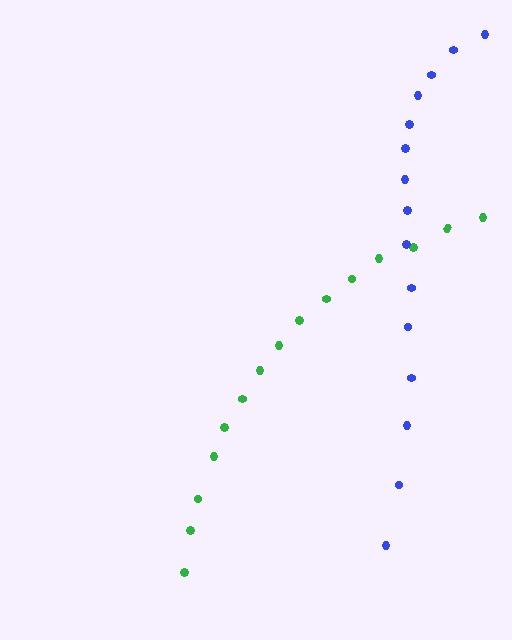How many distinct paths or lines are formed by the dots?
There are 2 distinct paths.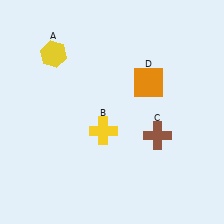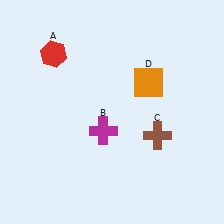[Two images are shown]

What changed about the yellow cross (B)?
In Image 1, B is yellow. In Image 2, it changed to magenta.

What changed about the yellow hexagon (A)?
In Image 1, A is yellow. In Image 2, it changed to red.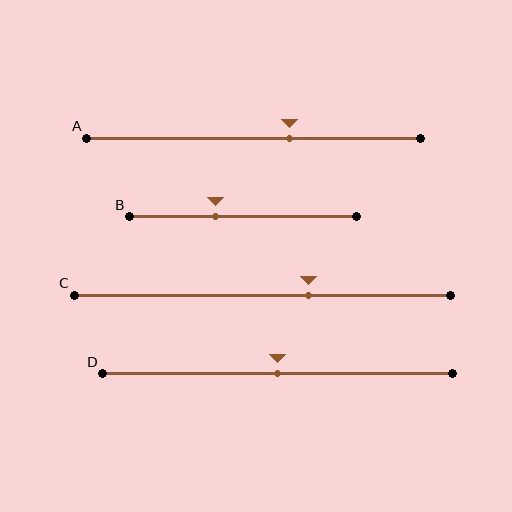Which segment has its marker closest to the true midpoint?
Segment D has its marker closest to the true midpoint.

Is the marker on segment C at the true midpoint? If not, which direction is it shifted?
No, the marker on segment C is shifted to the right by about 12% of the segment length.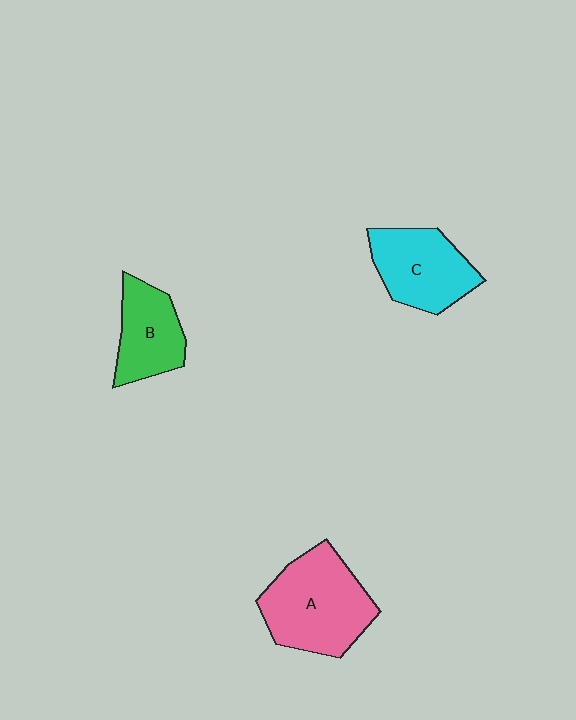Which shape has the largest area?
Shape A (pink).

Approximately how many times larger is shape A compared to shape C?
Approximately 1.3 times.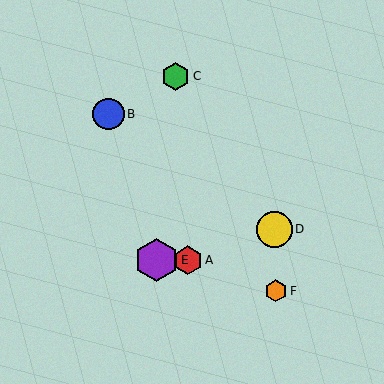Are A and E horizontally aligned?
Yes, both are at y≈260.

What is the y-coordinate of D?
Object D is at y≈229.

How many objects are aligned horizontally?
2 objects (A, E) are aligned horizontally.